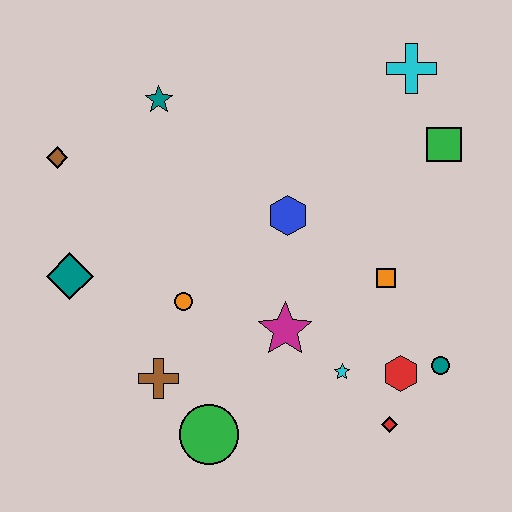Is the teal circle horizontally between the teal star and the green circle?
No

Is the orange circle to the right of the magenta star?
No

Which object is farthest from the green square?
The teal diamond is farthest from the green square.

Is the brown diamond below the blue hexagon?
No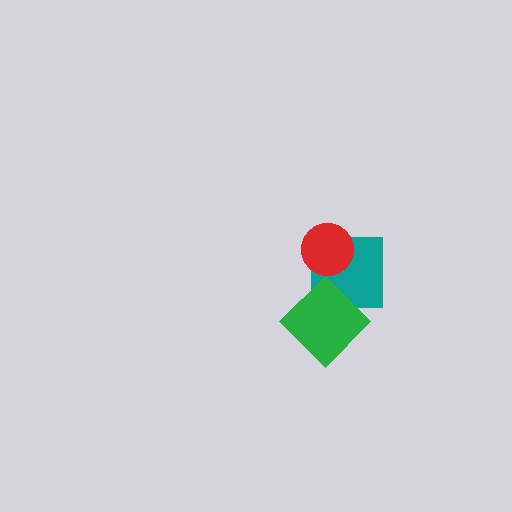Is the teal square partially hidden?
Yes, it is partially covered by another shape.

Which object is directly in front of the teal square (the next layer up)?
The red circle is directly in front of the teal square.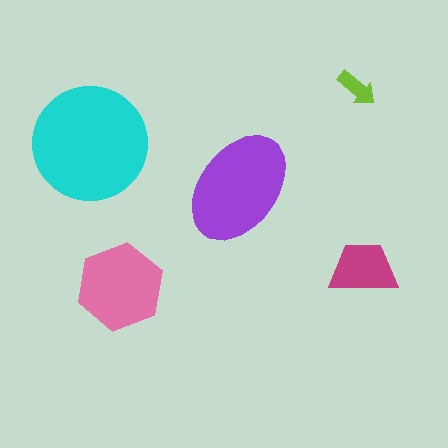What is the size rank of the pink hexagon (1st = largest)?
3rd.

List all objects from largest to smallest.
The cyan circle, the purple ellipse, the pink hexagon, the magenta trapezoid, the lime arrow.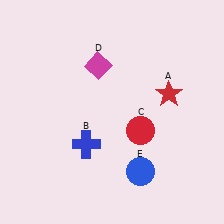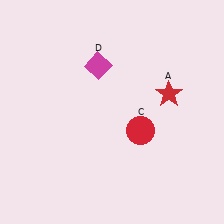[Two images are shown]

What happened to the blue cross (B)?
The blue cross (B) was removed in Image 2. It was in the bottom-left area of Image 1.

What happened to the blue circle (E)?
The blue circle (E) was removed in Image 2. It was in the bottom-right area of Image 1.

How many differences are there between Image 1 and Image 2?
There are 2 differences between the two images.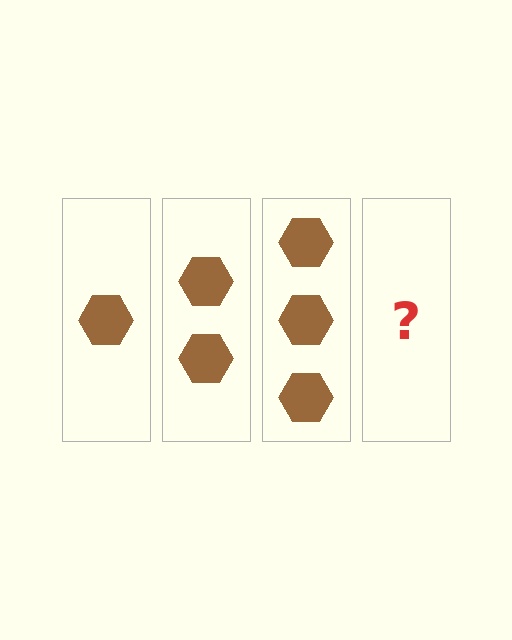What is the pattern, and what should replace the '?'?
The pattern is that each step adds one more hexagon. The '?' should be 4 hexagons.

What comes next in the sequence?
The next element should be 4 hexagons.